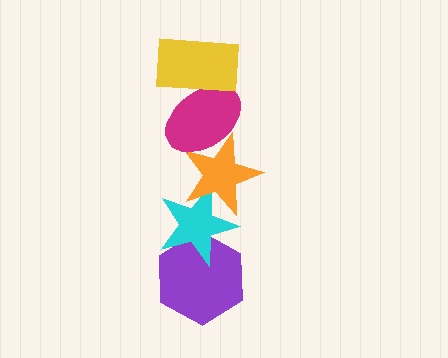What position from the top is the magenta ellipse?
The magenta ellipse is 2nd from the top.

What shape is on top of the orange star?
The magenta ellipse is on top of the orange star.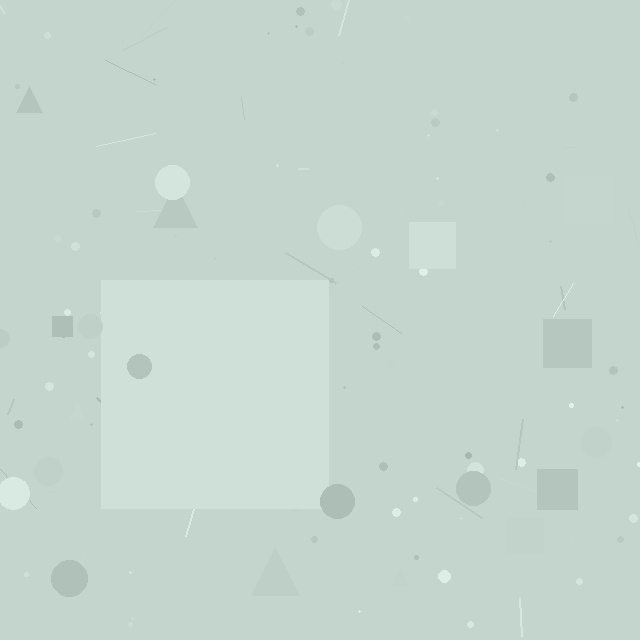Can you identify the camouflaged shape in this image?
The camouflaged shape is a square.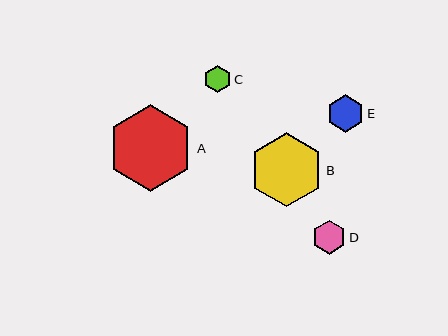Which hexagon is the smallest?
Hexagon C is the smallest with a size of approximately 27 pixels.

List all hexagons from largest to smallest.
From largest to smallest: A, B, E, D, C.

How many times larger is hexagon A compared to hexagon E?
Hexagon A is approximately 2.3 times the size of hexagon E.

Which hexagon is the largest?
Hexagon A is the largest with a size of approximately 87 pixels.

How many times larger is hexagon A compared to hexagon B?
Hexagon A is approximately 1.2 times the size of hexagon B.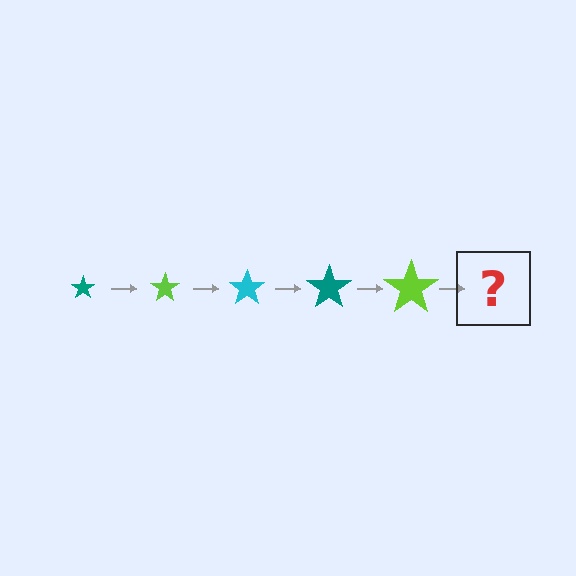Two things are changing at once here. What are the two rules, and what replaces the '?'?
The two rules are that the star grows larger each step and the color cycles through teal, lime, and cyan. The '?' should be a cyan star, larger than the previous one.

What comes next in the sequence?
The next element should be a cyan star, larger than the previous one.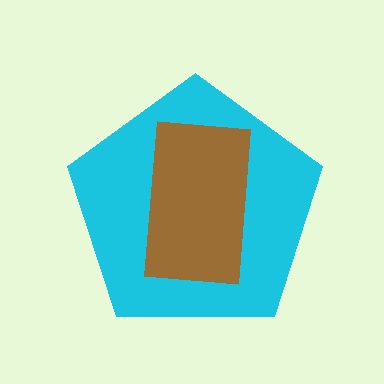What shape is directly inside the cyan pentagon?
The brown rectangle.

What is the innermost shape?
The brown rectangle.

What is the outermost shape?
The cyan pentagon.